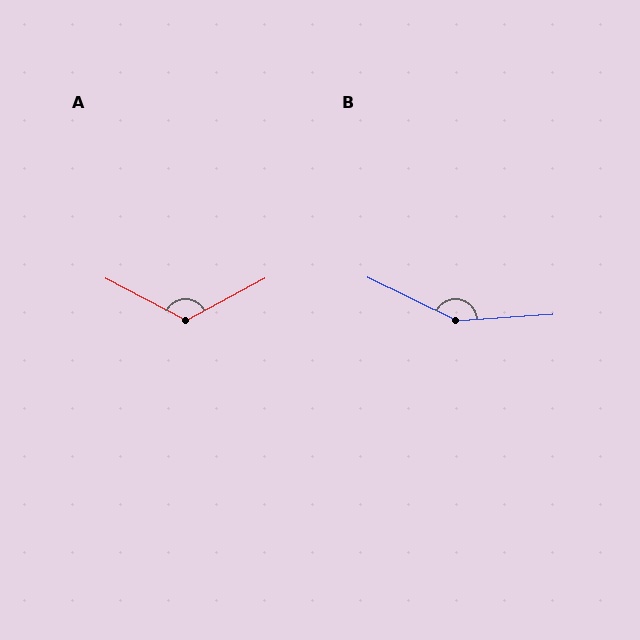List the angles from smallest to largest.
A (125°), B (151°).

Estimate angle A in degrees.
Approximately 125 degrees.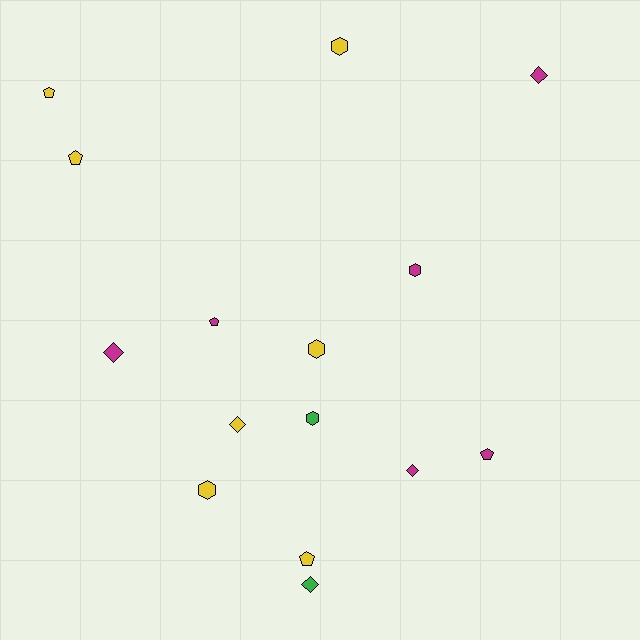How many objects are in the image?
There are 15 objects.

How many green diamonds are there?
There is 1 green diamond.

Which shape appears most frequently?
Pentagon, with 5 objects.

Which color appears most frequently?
Yellow, with 7 objects.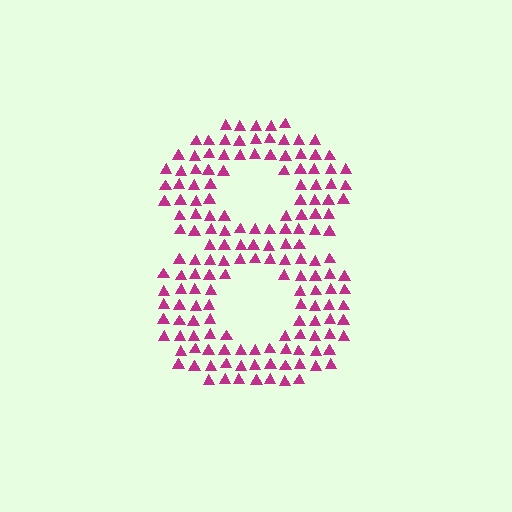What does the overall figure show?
The overall figure shows the digit 8.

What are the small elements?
The small elements are triangles.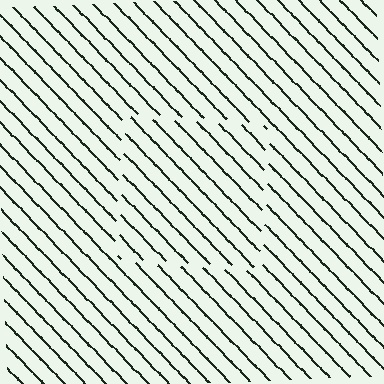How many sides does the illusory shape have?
4 sides — the line-ends trace a square.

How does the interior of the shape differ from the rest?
The interior of the shape contains the same grating, shifted by half a period — the contour is defined by the phase discontinuity where line-ends from the inner and outer gratings abut.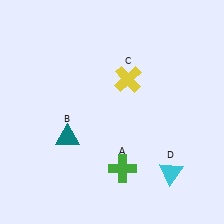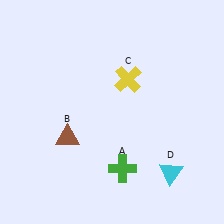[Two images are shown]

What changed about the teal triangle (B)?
In Image 1, B is teal. In Image 2, it changed to brown.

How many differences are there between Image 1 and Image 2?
There is 1 difference between the two images.